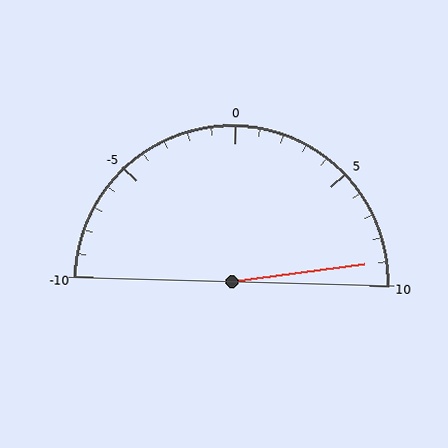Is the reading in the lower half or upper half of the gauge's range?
The reading is in the upper half of the range (-10 to 10).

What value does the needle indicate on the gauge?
The needle indicates approximately 9.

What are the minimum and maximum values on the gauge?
The gauge ranges from -10 to 10.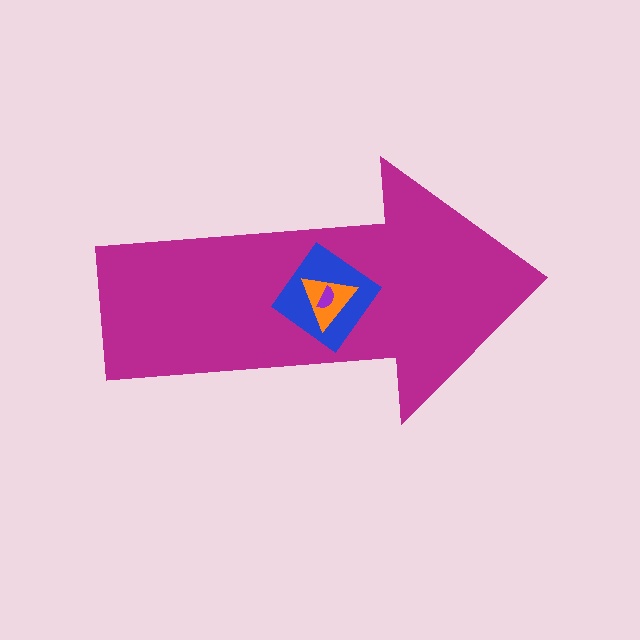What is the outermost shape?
The magenta arrow.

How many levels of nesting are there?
4.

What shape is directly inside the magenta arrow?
The blue diamond.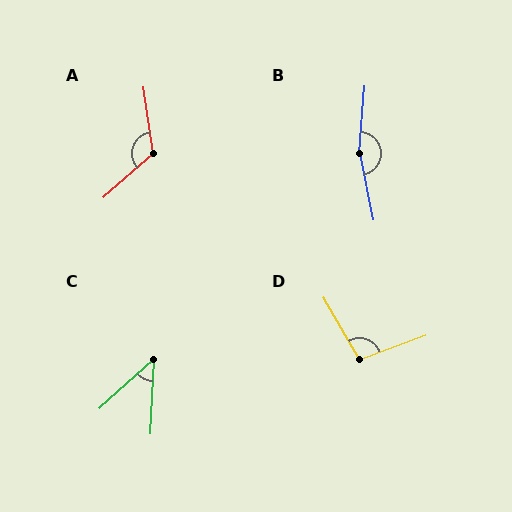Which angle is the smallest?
C, at approximately 45 degrees.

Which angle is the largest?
B, at approximately 164 degrees.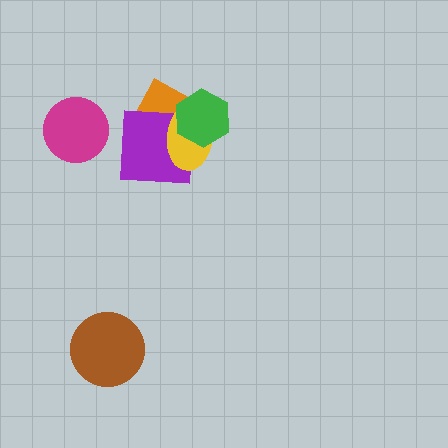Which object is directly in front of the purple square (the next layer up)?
The yellow ellipse is directly in front of the purple square.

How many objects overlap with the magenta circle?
0 objects overlap with the magenta circle.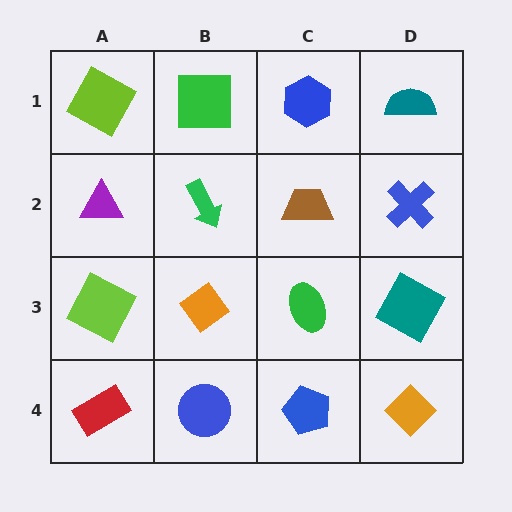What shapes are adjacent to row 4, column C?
A green ellipse (row 3, column C), a blue circle (row 4, column B), an orange diamond (row 4, column D).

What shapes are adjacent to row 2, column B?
A green square (row 1, column B), an orange diamond (row 3, column B), a purple triangle (row 2, column A), a brown trapezoid (row 2, column C).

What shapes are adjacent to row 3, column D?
A blue cross (row 2, column D), an orange diamond (row 4, column D), a green ellipse (row 3, column C).